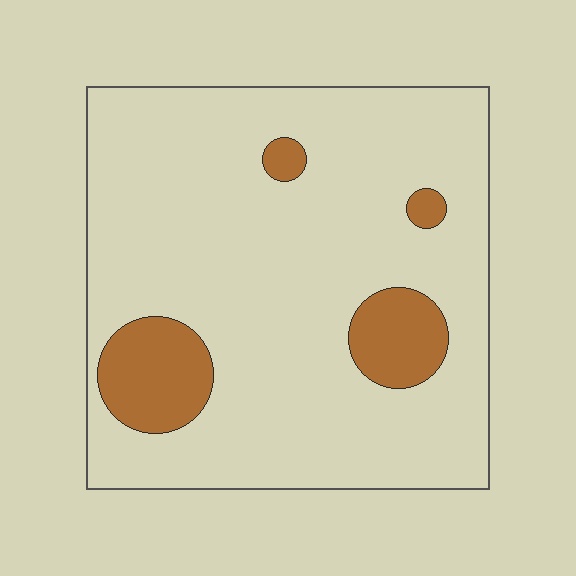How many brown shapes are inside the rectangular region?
4.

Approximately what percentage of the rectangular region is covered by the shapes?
Approximately 15%.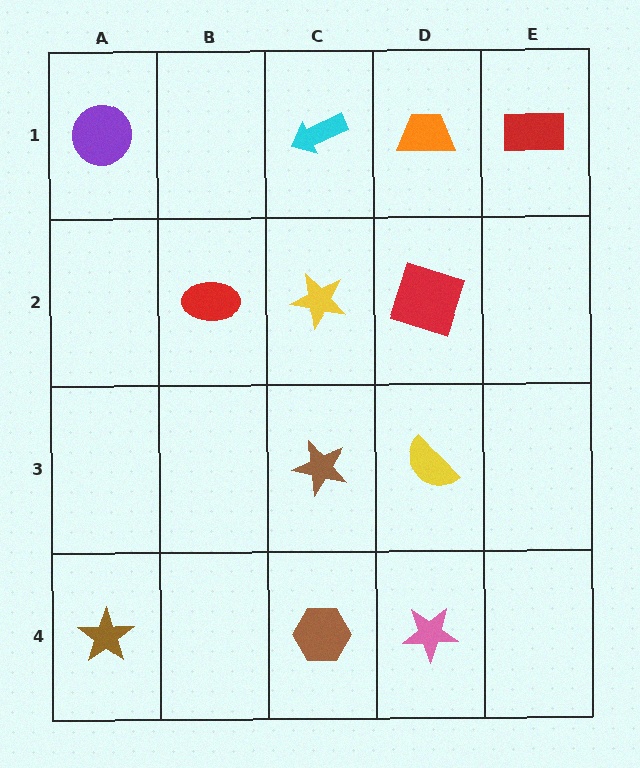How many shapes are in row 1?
4 shapes.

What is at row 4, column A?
A brown star.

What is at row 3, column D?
A yellow semicircle.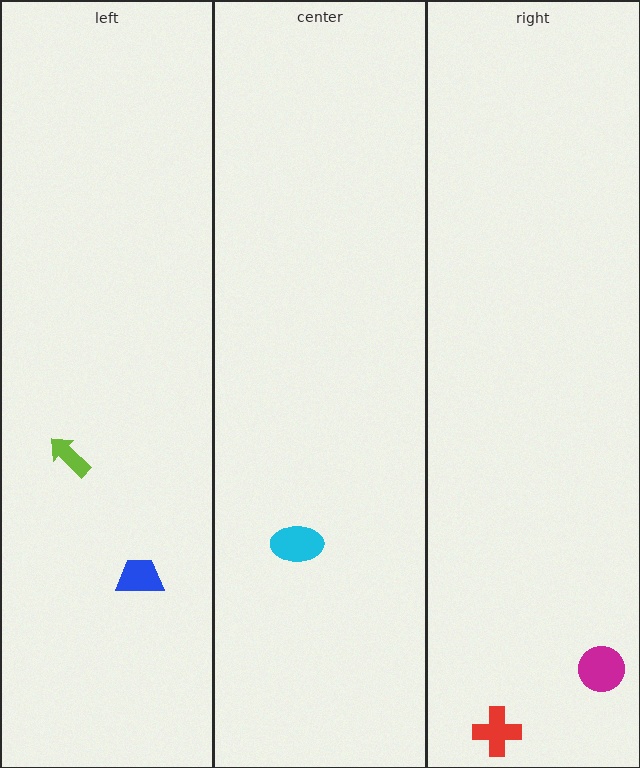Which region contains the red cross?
The right region.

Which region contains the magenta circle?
The right region.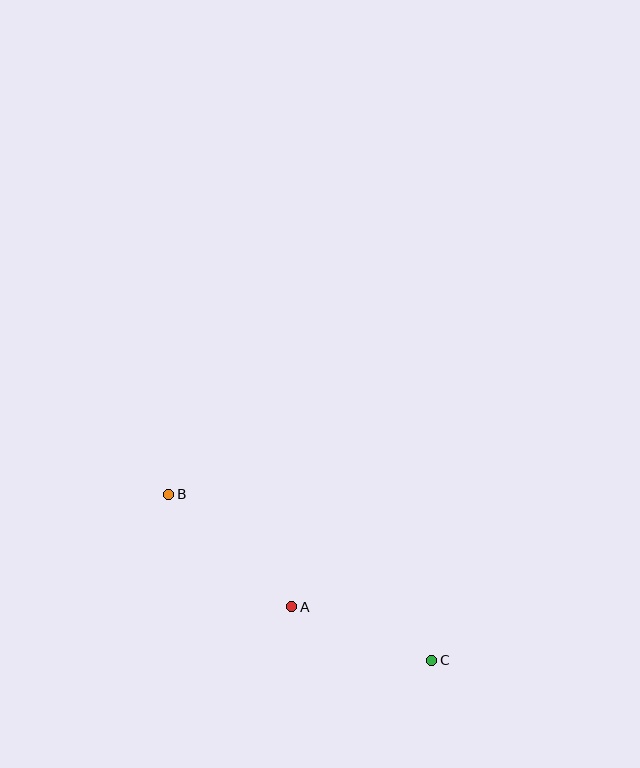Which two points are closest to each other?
Points A and C are closest to each other.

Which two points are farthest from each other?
Points B and C are farthest from each other.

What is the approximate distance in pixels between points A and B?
The distance between A and B is approximately 166 pixels.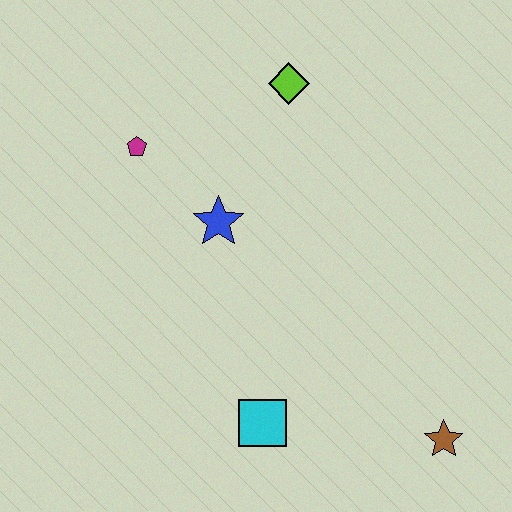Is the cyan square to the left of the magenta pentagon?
No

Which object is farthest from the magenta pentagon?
The brown star is farthest from the magenta pentagon.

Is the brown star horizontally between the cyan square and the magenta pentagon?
No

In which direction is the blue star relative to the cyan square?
The blue star is above the cyan square.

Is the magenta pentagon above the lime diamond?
No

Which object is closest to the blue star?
The magenta pentagon is closest to the blue star.